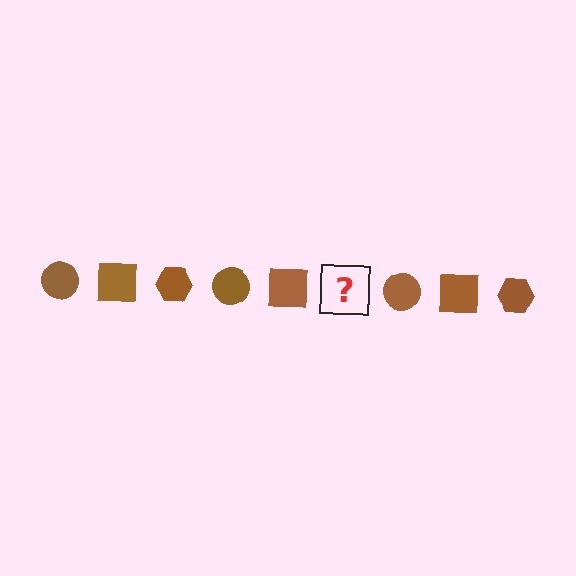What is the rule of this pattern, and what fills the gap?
The rule is that the pattern cycles through circle, square, hexagon shapes in brown. The gap should be filled with a brown hexagon.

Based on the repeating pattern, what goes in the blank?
The blank should be a brown hexagon.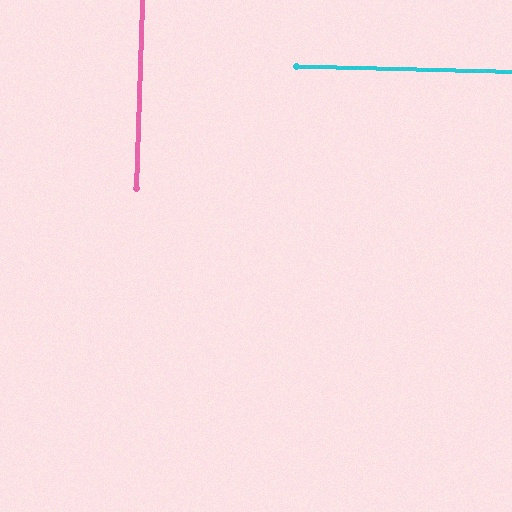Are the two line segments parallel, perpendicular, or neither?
Perpendicular — they meet at approximately 89°.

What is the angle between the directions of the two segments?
Approximately 89 degrees.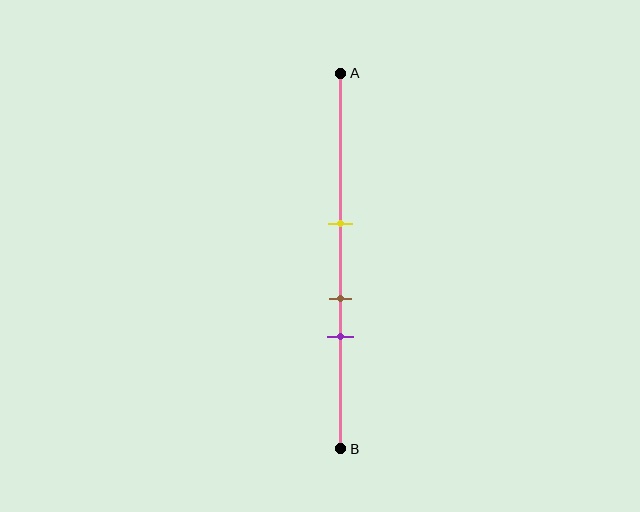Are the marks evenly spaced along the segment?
Yes, the marks are approximately evenly spaced.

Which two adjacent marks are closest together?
The brown and purple marks are the closest adjacent pair.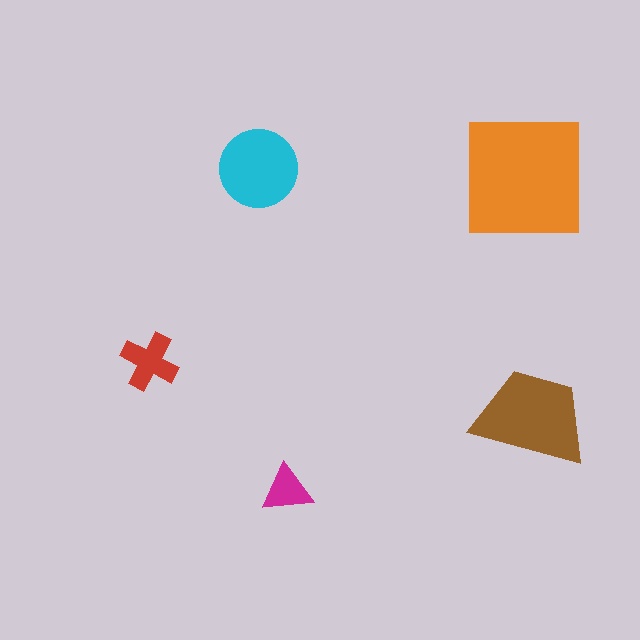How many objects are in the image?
There are 5 objects in the image.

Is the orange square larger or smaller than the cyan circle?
Larger.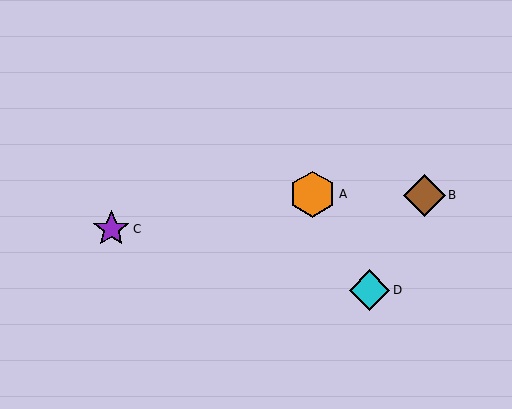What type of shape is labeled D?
Shape D is a cyan diamond.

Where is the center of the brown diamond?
The center of the brown diamond is at (425, 195).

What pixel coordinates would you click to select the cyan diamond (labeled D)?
Click at (369, 290) to select the cyan diamond D.